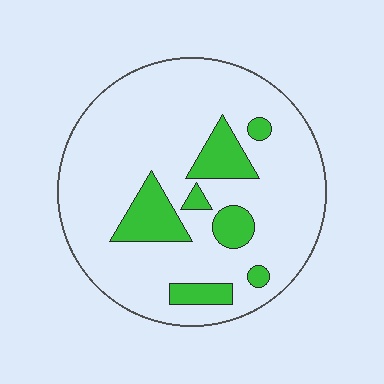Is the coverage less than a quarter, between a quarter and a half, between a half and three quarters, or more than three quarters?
Less than a quarter.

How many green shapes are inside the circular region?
7.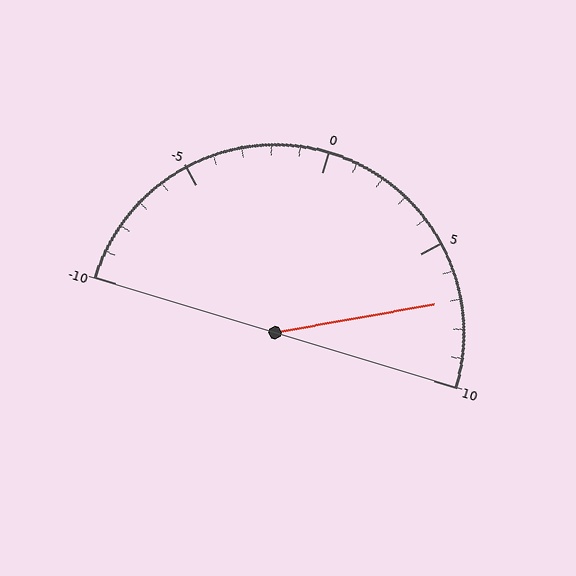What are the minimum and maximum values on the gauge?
The gauge ranges from -10 to 10.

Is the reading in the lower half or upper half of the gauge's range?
The reading is in the upper half of the range (-10 to 10).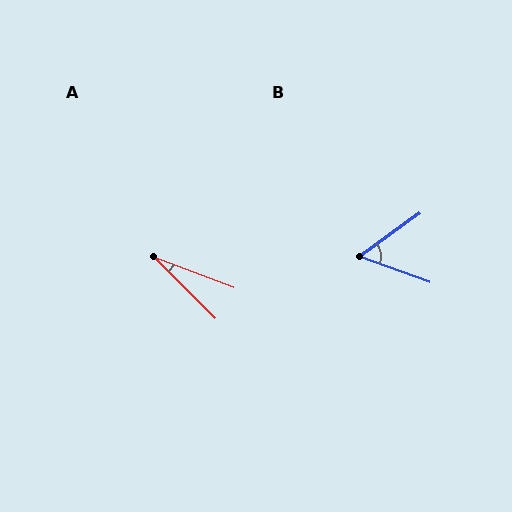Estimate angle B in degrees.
Approximately 56 degrees.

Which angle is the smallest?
A, at approximately 24 degrees.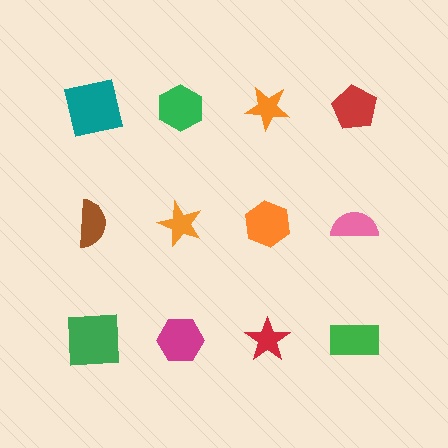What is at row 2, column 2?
An orange star.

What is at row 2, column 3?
An orange hexagon.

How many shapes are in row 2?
4 shapes.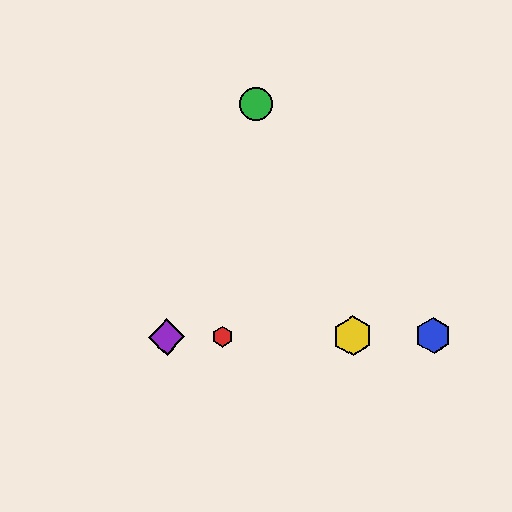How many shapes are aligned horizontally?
4 shapes (the red hexagon, the blue hexagon, the yellow hexagon, the purple diamond) are aligned horizontally.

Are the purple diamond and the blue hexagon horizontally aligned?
Yes, both are at y≈337.